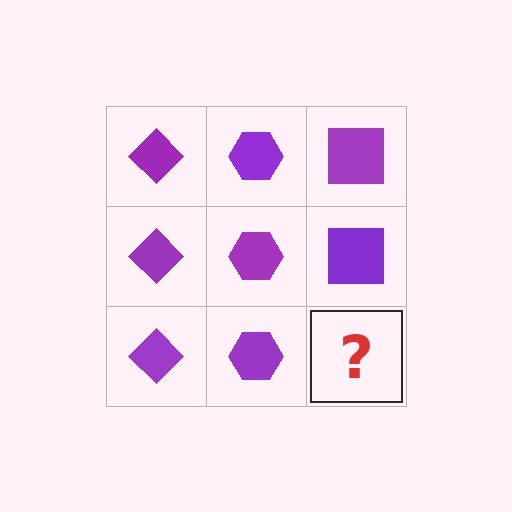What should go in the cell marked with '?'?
The missing cell should contain a purple square.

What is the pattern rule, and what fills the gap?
The rule is that each column has a consistent shape. The gap should be filled with a purple square.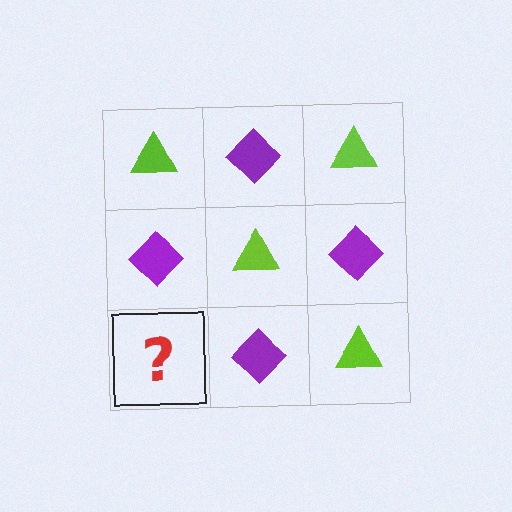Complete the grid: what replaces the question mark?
The question mark should be replaced with a lime triangle.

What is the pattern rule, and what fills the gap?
The rule is that it alternates lime triangle and purple diamond in a checkerboard pattern. The gap should be filled with a lime triangle.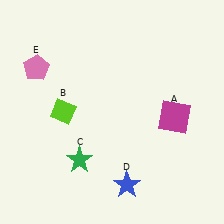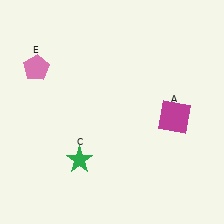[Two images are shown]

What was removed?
The blue star (D), the lime diamond (B) were removed in Image 2.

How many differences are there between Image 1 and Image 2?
There are 2 differences between the two images.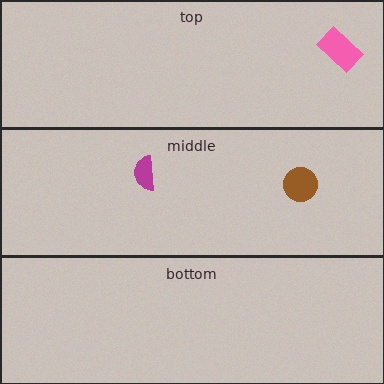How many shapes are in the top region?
1.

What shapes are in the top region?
The pink rectangle.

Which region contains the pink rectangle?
The top region.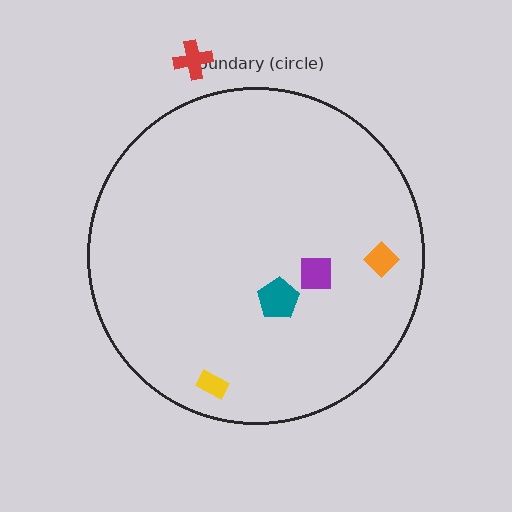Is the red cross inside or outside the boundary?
Outside.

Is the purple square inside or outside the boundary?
Inside.